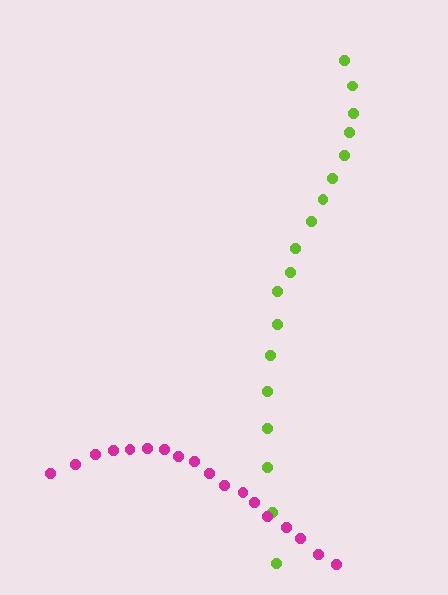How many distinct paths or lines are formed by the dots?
There are 2 distinct paths.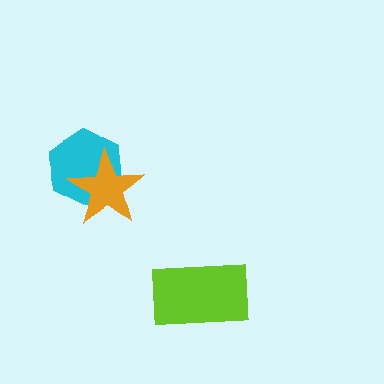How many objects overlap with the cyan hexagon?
1 object overlaps with the cyan hexagon.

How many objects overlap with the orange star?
1 object overlaps with the orange star.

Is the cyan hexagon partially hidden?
Yes, it is partially covered by another shape.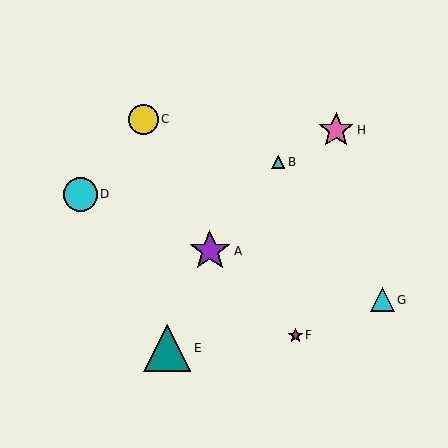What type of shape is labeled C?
Shape C is a yellow circle.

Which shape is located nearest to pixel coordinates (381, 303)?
The cyan triangle (labeled G) at (382, 300) is nearest to that location.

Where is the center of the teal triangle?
The center of the teal triangle is at (167, 348).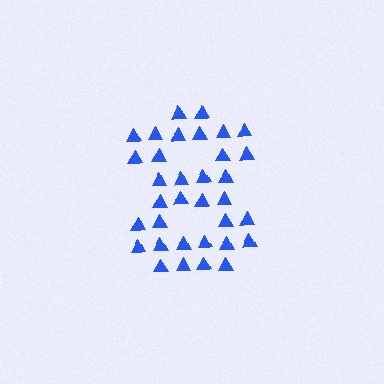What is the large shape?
The large shape is the digit 8.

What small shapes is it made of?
It is made of small triangles.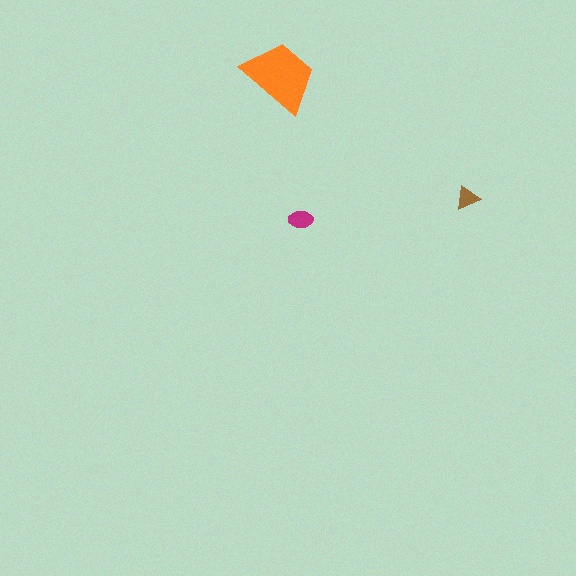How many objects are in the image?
There are 3 objects in the image.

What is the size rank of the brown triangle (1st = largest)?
3rd.